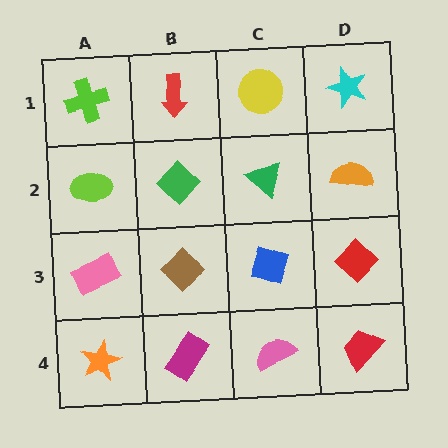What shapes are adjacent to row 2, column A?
A lime cross (row 1, column A), a pink rectangle (row 3, column A), a green diamond (row 2, column B).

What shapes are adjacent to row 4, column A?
A pink rectangle (row 3, column A), a magenta rectangle (row 4, column B).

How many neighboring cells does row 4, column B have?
3.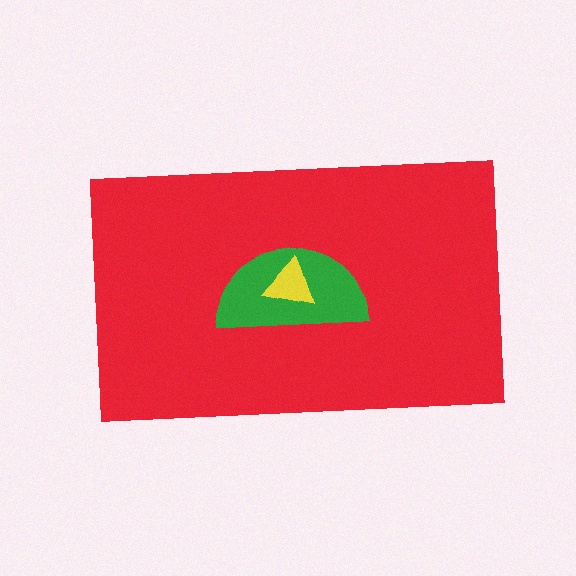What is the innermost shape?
The yellow triangle.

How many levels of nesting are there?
3.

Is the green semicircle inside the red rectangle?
Yes.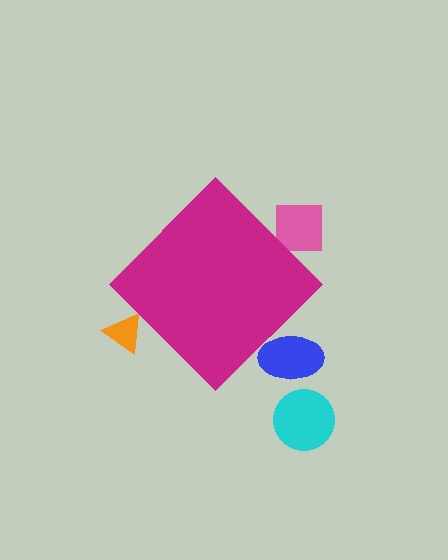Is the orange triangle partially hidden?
Yes, the orange triangle is partially hidden behind the magenta diamond.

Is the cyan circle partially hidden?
No, the cyan circle is fully visible.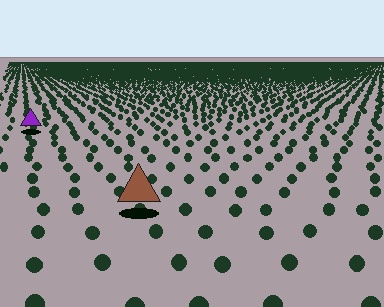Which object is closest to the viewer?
The brown triangle is closest. The texture marks near it are larger and more spread out.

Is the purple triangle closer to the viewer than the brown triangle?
No. The brown triangle is closer — you can tell from the texture gradient: the ground texture is coarser near it.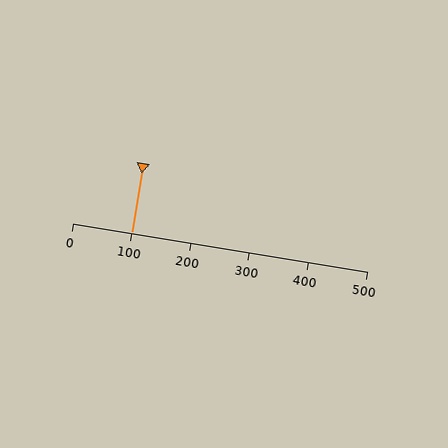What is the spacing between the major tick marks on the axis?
The major ticks are spaced 100 apart.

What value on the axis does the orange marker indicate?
The marker indicates approximately 100.